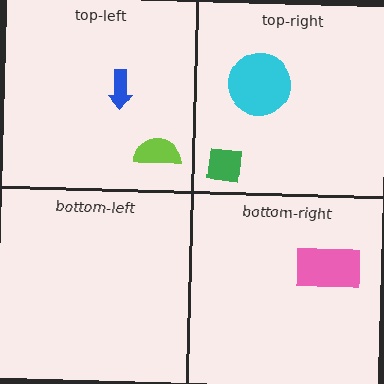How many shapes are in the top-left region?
2.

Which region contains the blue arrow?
The top-left region.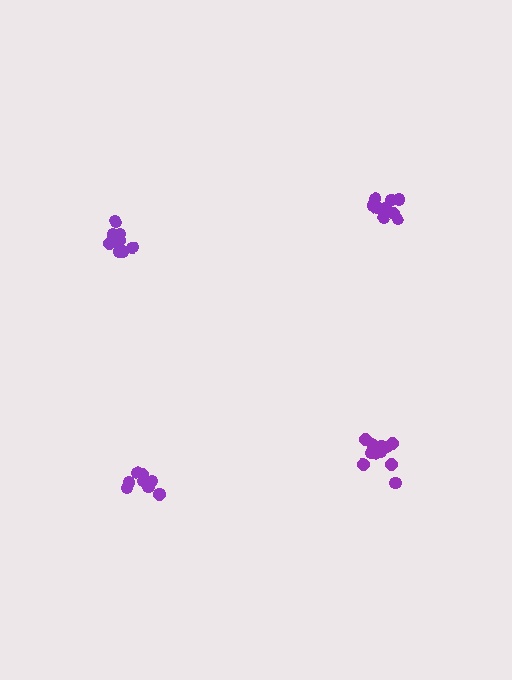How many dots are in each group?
Group 1: 9 dots, Group 2: 13 dots, Group 3: 9 dots, Group 4: 9 dots (40 total).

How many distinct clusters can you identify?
There are 4 distinct clusters.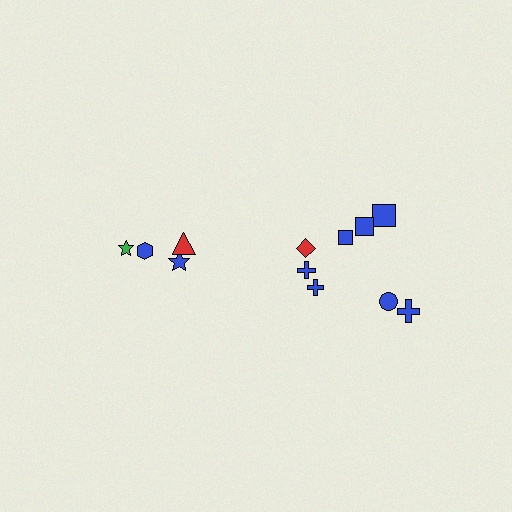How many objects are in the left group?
There are 4 objects.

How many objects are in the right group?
There are 8 objects.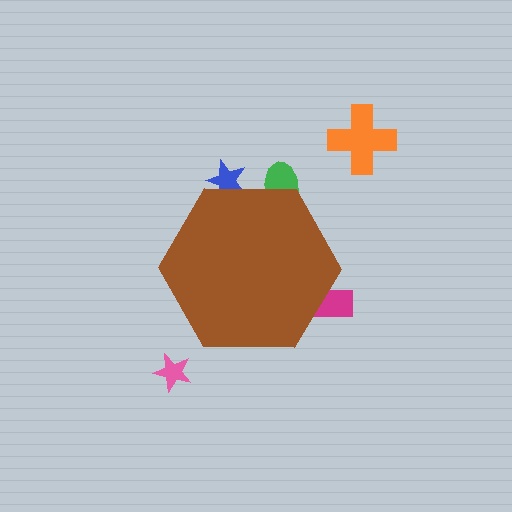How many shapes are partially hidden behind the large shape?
3 shapes are partially hidden.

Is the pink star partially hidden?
No, the pink star is fully visible.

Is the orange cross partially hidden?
No, the orange cross is fully visible.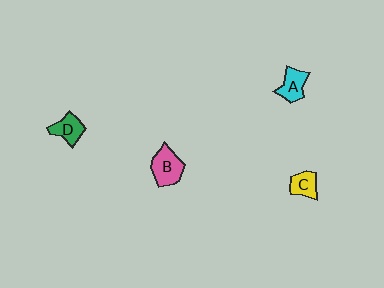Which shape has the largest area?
Shape B (pink).